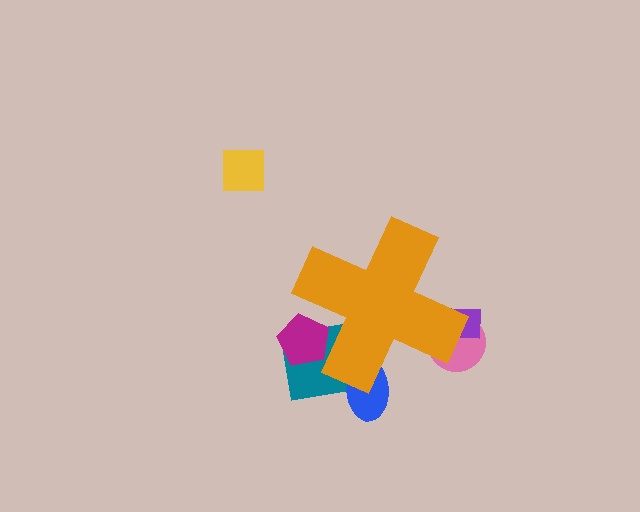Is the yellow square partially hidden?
No, the yellow square is fully visible.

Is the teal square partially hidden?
Yes, the teal square is partially hidden behind the orange cross.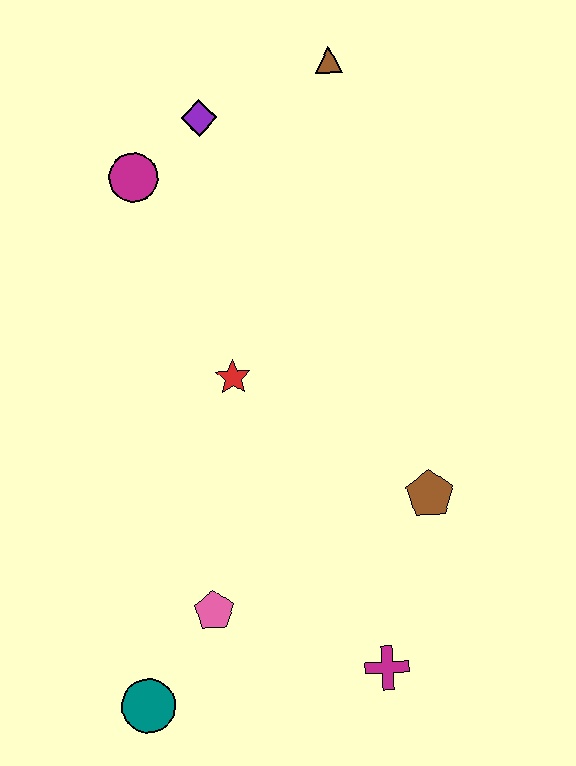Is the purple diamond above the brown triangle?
No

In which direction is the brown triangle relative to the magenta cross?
The brown triangle is above the magenta cross.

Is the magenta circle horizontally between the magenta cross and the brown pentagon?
No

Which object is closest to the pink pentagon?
The teal circle is closest to the pink pentagon.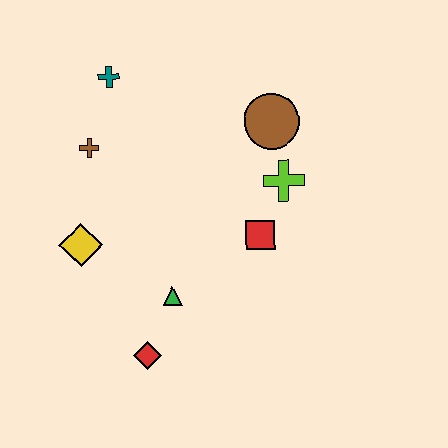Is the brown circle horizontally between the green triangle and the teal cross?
No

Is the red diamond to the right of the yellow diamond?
Yes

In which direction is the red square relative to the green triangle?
The red square is to the right of the green triangle.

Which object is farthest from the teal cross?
The red diamond is farthest from the teal cross.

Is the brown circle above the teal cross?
No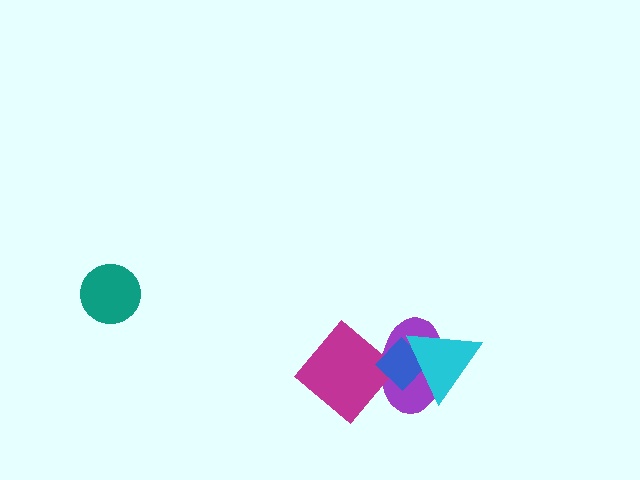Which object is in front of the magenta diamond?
The blue diamond is in front of the magenta diamond.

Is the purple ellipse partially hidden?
Yes, it is partially covered by another shape.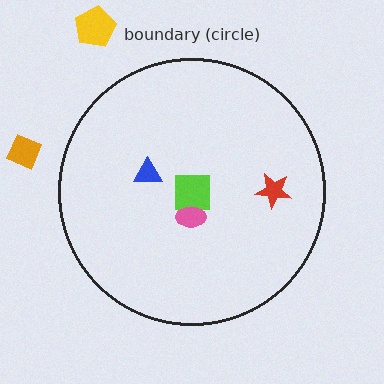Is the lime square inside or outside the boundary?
Inside.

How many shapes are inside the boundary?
4 inside, 2 outside.